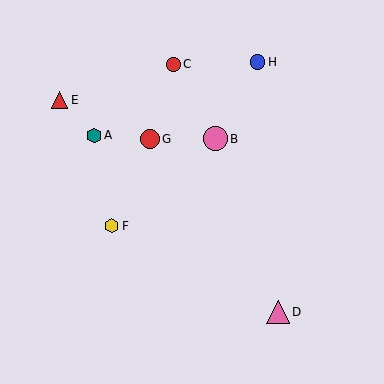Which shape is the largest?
The pink circle (labeled B) is the largest.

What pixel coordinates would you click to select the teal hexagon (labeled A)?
Click at (94, 135) to select the teal hexagon A.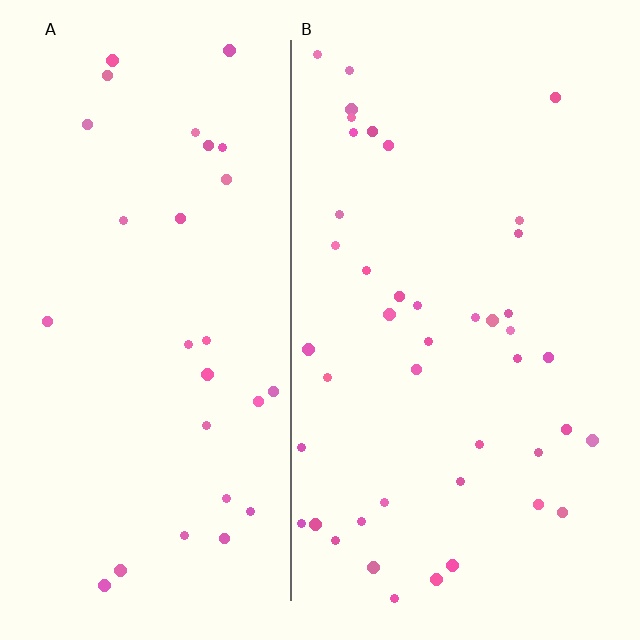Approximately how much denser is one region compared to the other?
Approximately 1.5× — region B over region A.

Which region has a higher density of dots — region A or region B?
B (the right).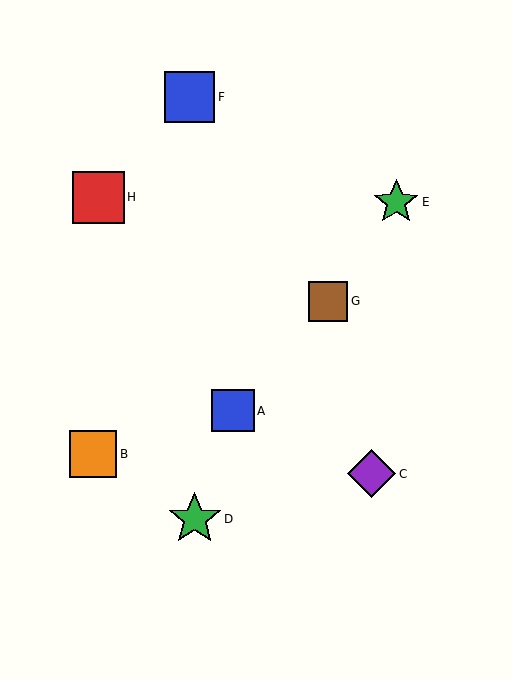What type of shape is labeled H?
Shape H is a red square.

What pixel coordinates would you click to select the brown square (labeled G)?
Click at (328, 301) to select the brown square G.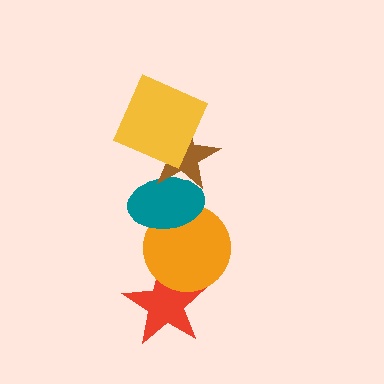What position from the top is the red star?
The red star is 5th from the top.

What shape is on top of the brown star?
The yellow square is on top of the brown star.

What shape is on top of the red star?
The orange circle is on top of the red star.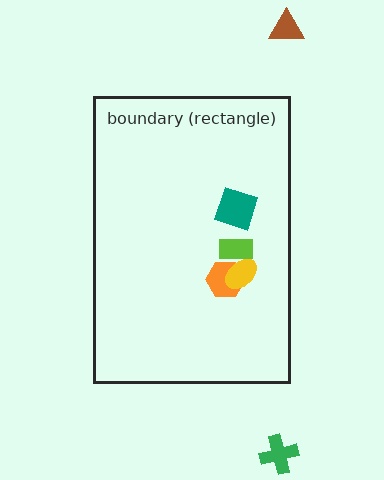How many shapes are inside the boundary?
4 inside, 2 outside.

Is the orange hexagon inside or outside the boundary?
Inside.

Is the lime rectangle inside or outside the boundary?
Inside.